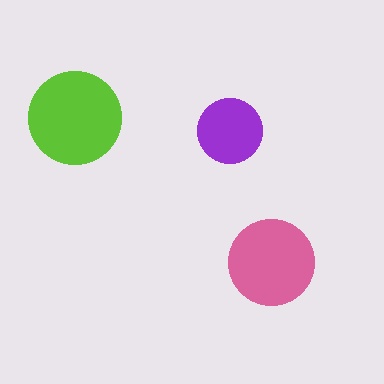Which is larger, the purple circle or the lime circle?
The lime one.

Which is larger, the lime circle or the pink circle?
The lime one.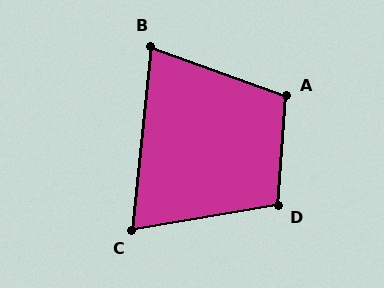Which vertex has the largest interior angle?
A, at approximately 106 degrees.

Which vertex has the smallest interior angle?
C, at approximately 74 degrees.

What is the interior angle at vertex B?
Approximately 76 degrees (acute).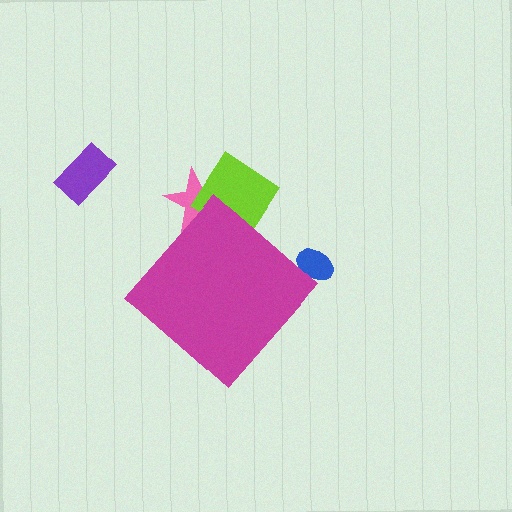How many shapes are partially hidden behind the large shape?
3 shapes are partially hidden.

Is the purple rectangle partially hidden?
No, the purple rectangle is fully visible.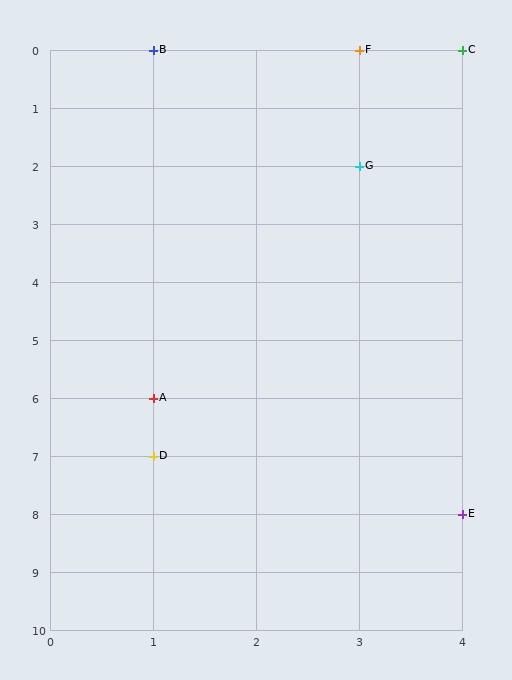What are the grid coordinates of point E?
Point E is at grid coordinates (4, 8).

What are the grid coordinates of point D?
Point D is at grid coordinates (1, 7).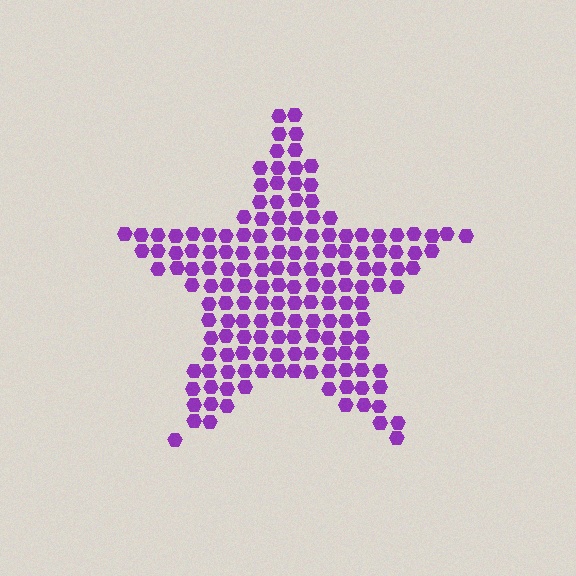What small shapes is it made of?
It is made of small hexagons.